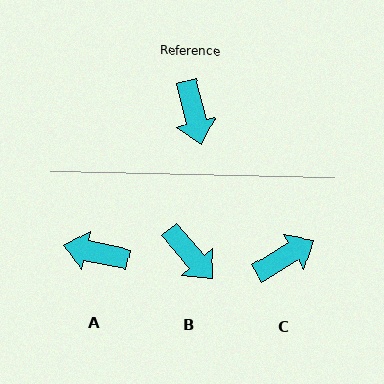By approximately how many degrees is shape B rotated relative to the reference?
Approximately 27 degrees counter-clockwise.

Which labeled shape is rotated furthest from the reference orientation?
A, about 116 degrees away.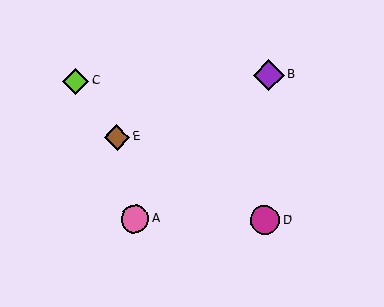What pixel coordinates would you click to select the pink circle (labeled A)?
Click at (135, 219) to select the pink circle A.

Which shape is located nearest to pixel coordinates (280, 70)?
The purple diamond (labeled B) at (269, 75) is nearest to that location.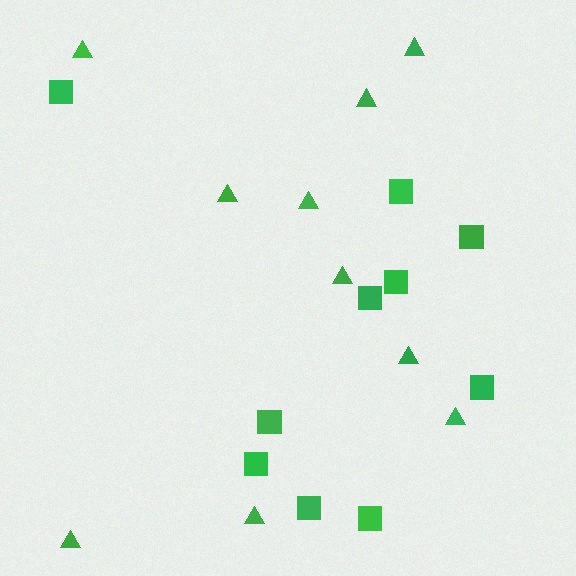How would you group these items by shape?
There are 2 groups: one group of triangles (10) and one group of squares (10).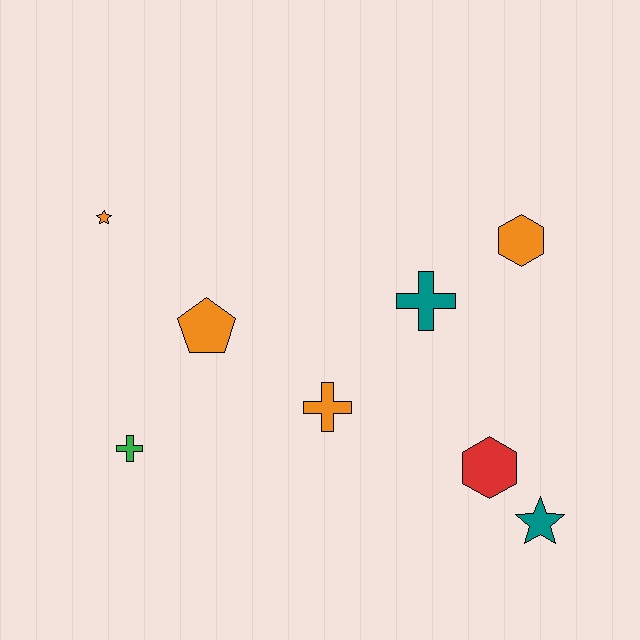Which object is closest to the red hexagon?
The teal star is closest to the red hexagon.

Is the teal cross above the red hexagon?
Yes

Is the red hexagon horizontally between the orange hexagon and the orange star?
Yes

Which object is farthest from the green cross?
The orange hexagon is farthest from the green cross.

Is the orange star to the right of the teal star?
No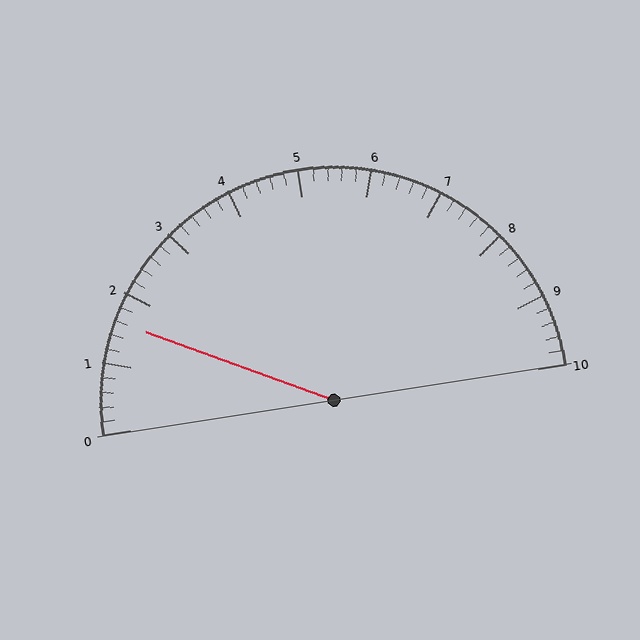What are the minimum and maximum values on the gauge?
The gauge ranges from 0 to 10.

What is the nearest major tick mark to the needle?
The nearest major tick mark is 2.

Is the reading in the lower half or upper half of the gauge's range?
The reading is in the lower half of the range (0 to 10).